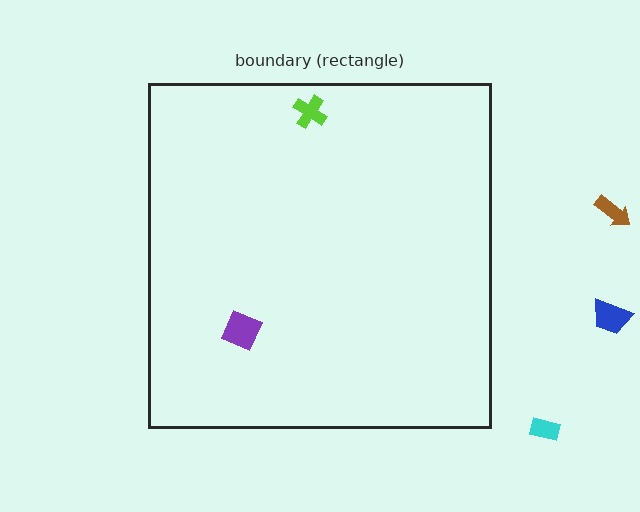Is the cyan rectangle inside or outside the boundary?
Outside.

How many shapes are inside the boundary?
2 inside, 3 outside.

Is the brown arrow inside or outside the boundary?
Outside.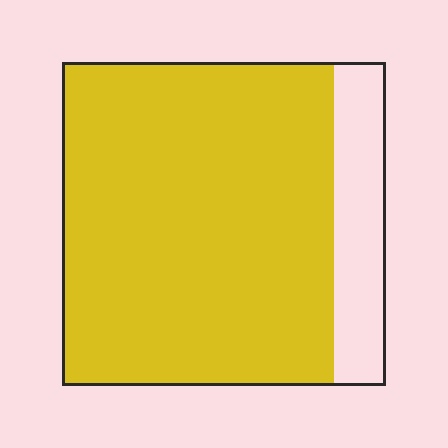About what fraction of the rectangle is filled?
About five sixths (5/6).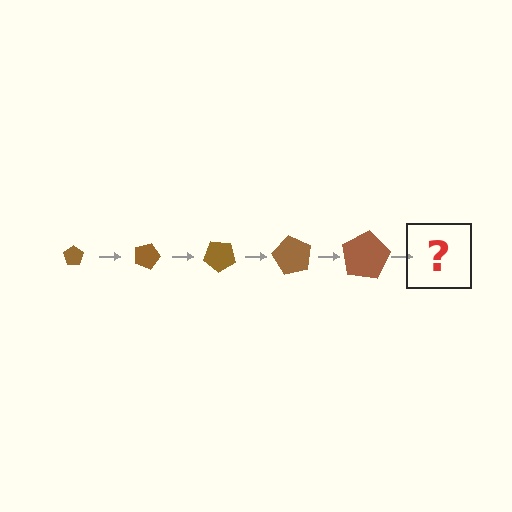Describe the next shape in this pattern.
It should be a pentagon, larger than the previous one and rotated 100 degrees from the start.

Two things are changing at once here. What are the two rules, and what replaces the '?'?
The two rules are that the pentagon grows larger each step and it rotates 20 degrees each step. The '?' should be a pentagon, larger than the previous one and rotated 100 degrees from the start.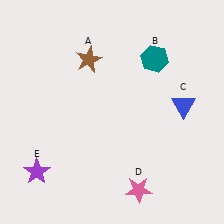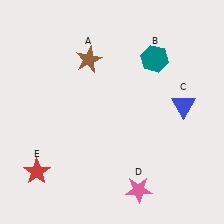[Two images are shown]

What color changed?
The star (E) changed from purple in Image 1 to red in Image 2.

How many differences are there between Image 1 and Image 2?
There is 1 difference between the two images.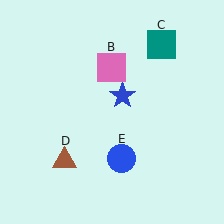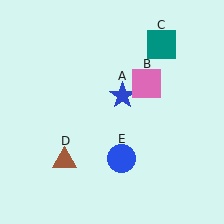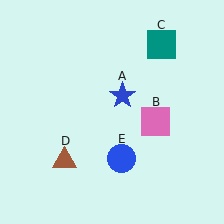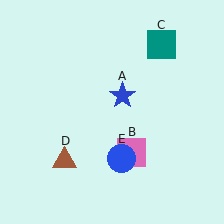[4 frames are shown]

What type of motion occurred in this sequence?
The pink square (object B) rotated clockwise around the center of the scene.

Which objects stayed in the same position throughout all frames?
Blue star (object A) and teal square (object C) and brown triangle (object D) and blue circle (object E) remained stationary.